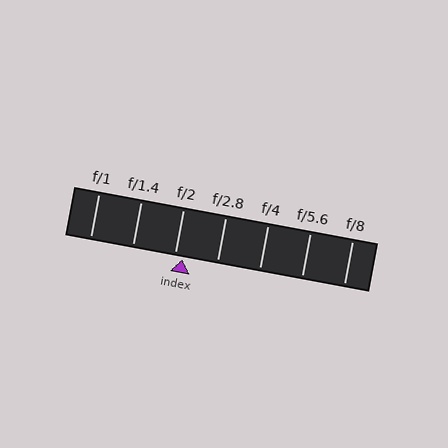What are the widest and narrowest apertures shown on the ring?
The widest aperture shown is f/1 and the narrowest is f/8.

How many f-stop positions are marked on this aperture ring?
There are 7 f-stop positions marked.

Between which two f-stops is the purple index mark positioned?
The index mark is between f/2 and f/2.8.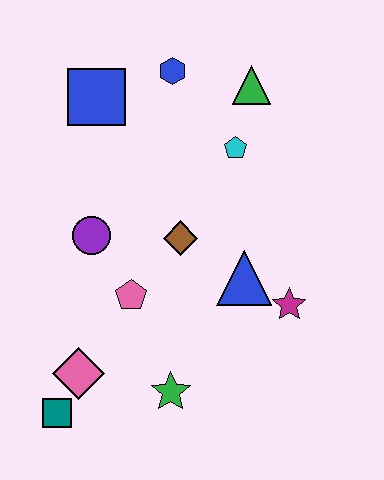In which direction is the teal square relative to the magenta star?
The teal square is to the left of the magenta star.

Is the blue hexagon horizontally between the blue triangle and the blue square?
Yes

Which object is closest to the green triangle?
The cyan pentagon is closest to the green triangle.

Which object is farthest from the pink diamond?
The green triangle is farthest from the pink diamond.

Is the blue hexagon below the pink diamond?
No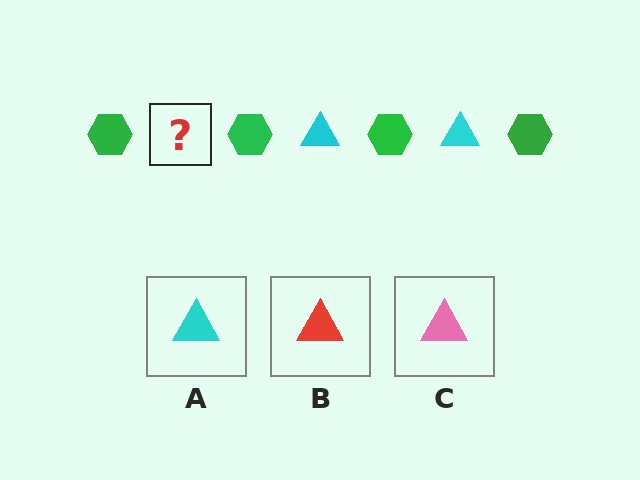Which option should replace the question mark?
Option A.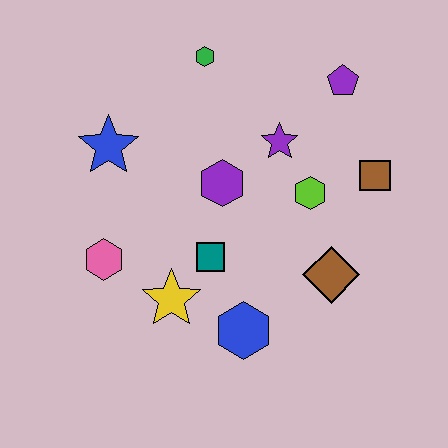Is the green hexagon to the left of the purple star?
Yes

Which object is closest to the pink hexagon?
The yellow star is closest to the pink hexagon.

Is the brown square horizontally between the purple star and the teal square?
No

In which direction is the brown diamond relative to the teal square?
The brown diamond is to the right of the teal square.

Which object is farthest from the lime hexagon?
The pink hexagon is farthest from the lime hexagon.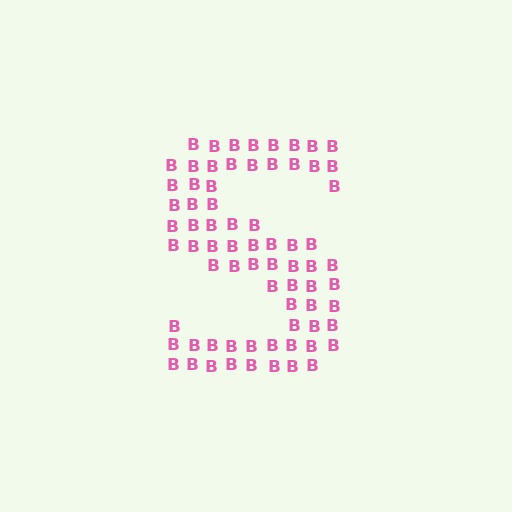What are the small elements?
The small elements are letter B's.